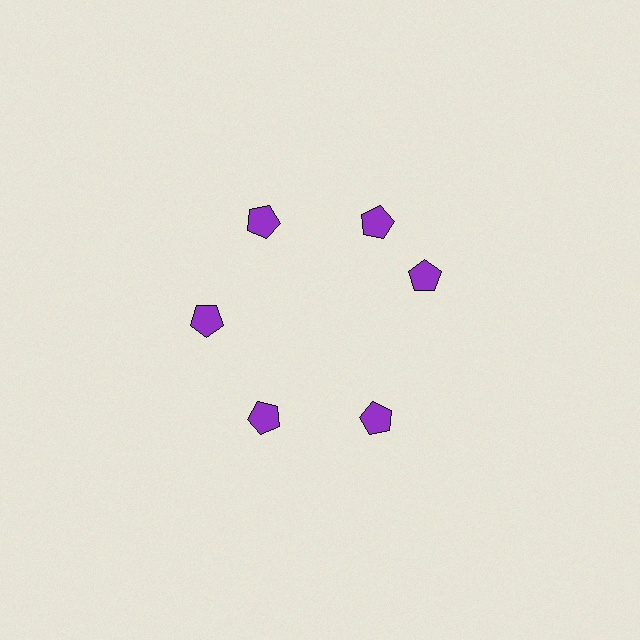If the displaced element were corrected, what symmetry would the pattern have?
It would have 6-fold rotational symmetry — the pattern would map onto itself every 60 degrees.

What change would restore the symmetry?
The symmetry would be restored by rotating it back into even spacing with its neighbors so that all 6 pentagons sit at equal angles and equal distance from the center.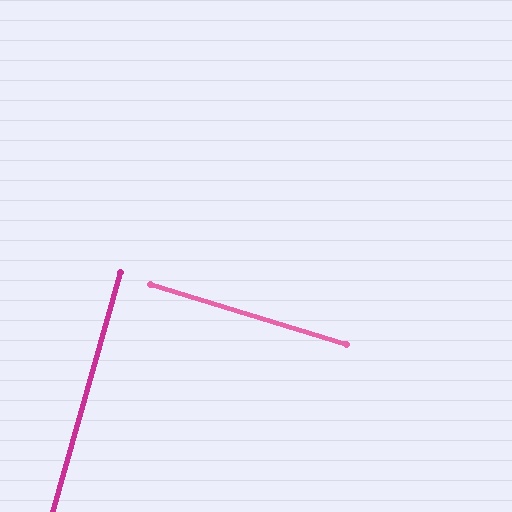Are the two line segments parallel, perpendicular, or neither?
Perpendicular — they meet at approximately 89°.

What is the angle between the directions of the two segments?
Approximately 89 degrees.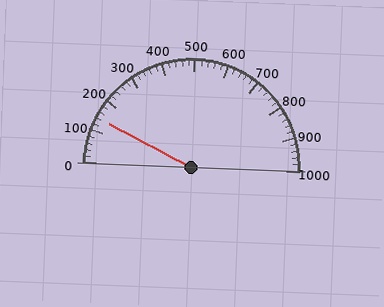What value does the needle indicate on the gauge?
The needle indicates approximately 140.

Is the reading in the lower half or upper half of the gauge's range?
The reading is in the lower half of the range (0 to 1000).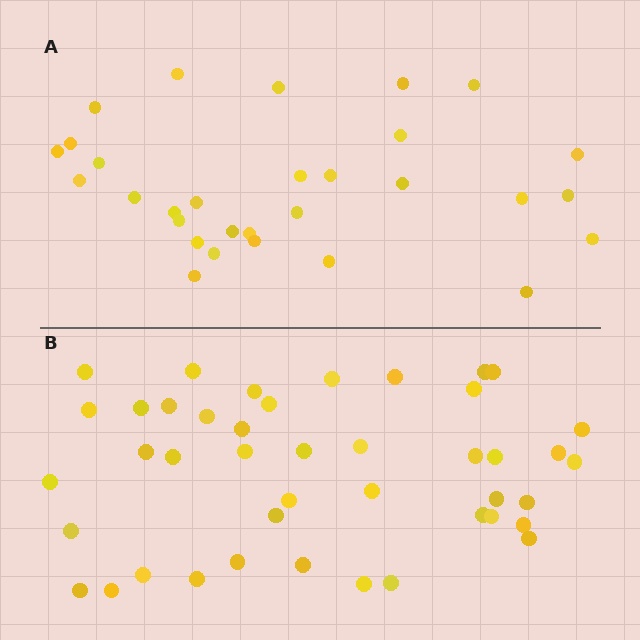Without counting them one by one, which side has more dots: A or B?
Region B (the bottom region) has more dots.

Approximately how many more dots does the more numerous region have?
Region B has approximately 15 more dots than region A.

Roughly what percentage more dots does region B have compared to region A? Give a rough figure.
About 45% more.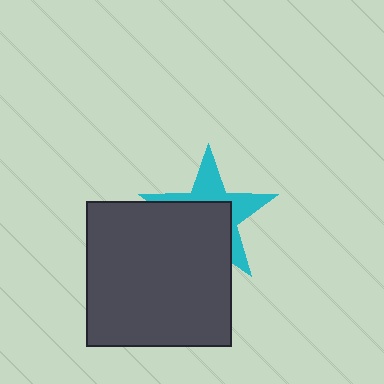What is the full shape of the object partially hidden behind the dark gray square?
The partially hidden object is a cyan star.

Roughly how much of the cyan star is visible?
About half of it is visible (roughly 46%).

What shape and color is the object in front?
The object in front is a dark gray square.